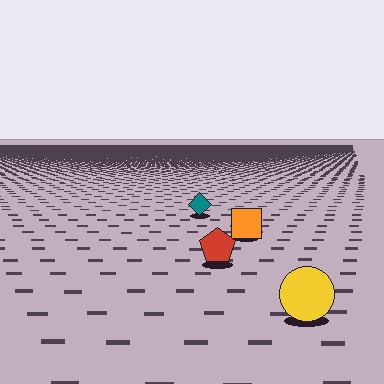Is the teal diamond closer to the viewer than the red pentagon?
No. The red pentagon is closer — you can tell from the texture gradient: the ground texture is coarser near it.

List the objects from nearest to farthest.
From nearest to farthest: the yellow circle, the red pentagon, the orange square, the teal diamond.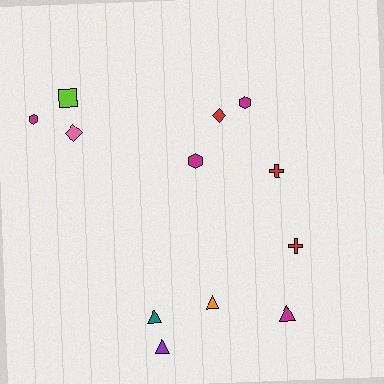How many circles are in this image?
There are no circles.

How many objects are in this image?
There are 12 objects.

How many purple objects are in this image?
There is 1 purple object.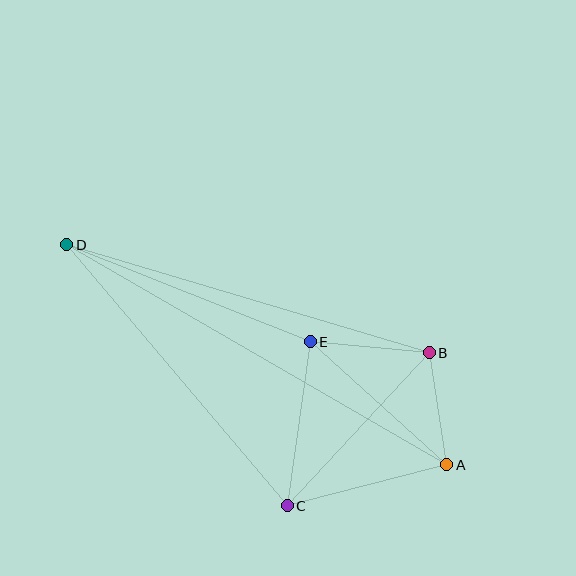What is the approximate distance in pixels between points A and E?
The distance between A and E is approximately 184 pixels.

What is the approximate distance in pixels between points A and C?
The distance between A and C is approximately 165 pixels.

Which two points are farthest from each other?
Points A and D are farthest from each other.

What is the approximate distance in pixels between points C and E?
The distance between C and E is approximately 166 pixels.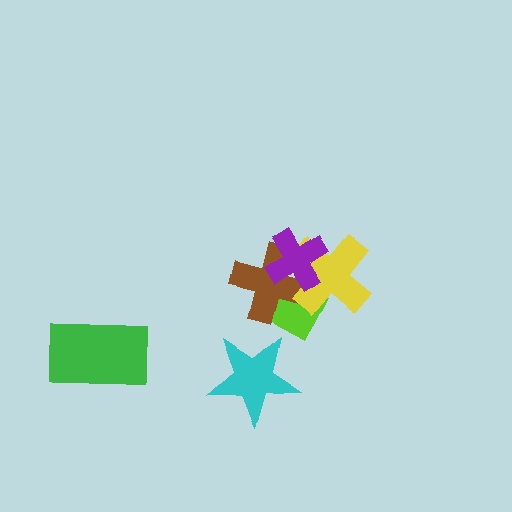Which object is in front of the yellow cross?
The purple cross is in front of the yellow cross.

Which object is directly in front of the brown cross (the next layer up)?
The yellow cross is directly in front of the brown cross.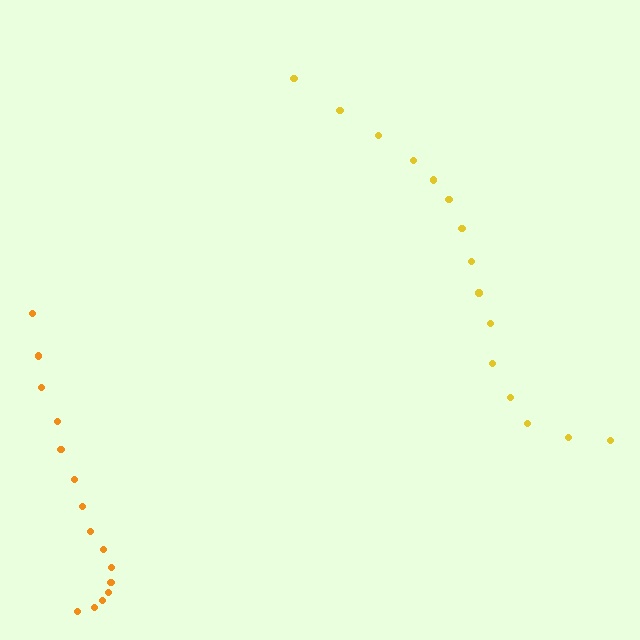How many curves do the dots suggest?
There are 2 distinct paths.